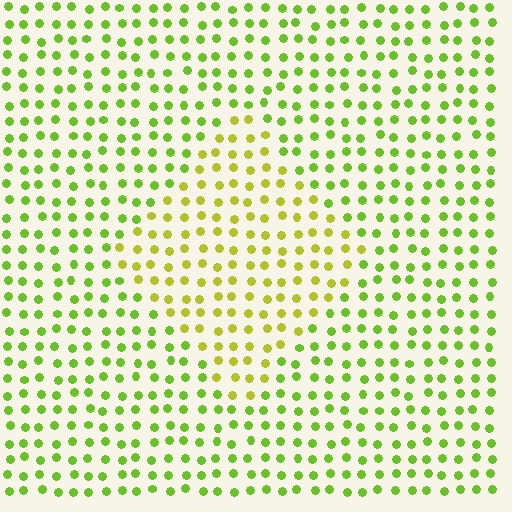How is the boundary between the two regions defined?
The boundary is defined purely by a slight shift in hue (about 28 degrees). Spacing, size, and orientation are identical on both sides.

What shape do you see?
I see a diamond.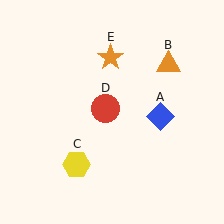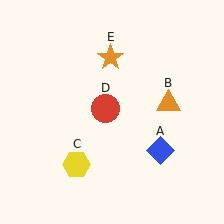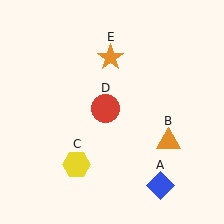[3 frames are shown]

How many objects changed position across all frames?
2 objects changed position: blue diamond (object A), orange triangle (object B).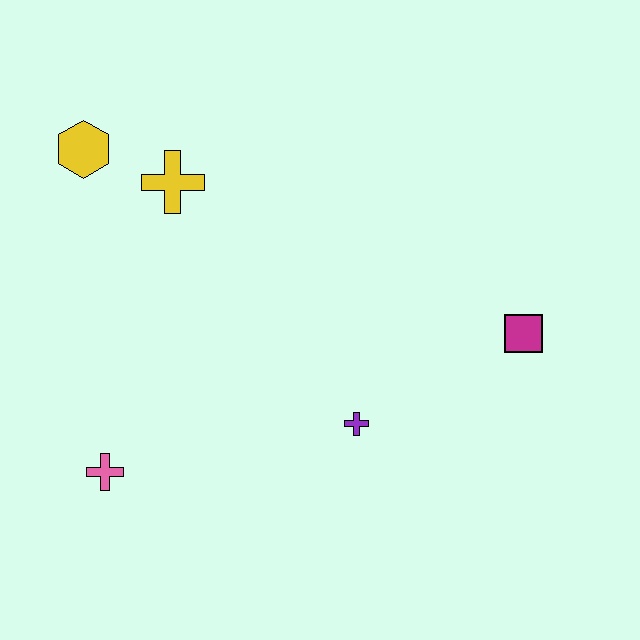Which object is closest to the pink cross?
The purple cross is closest to the pink cross.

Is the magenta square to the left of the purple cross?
No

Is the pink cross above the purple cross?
No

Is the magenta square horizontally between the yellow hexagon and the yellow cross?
No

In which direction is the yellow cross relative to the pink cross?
The yellow cross is above the pink cross.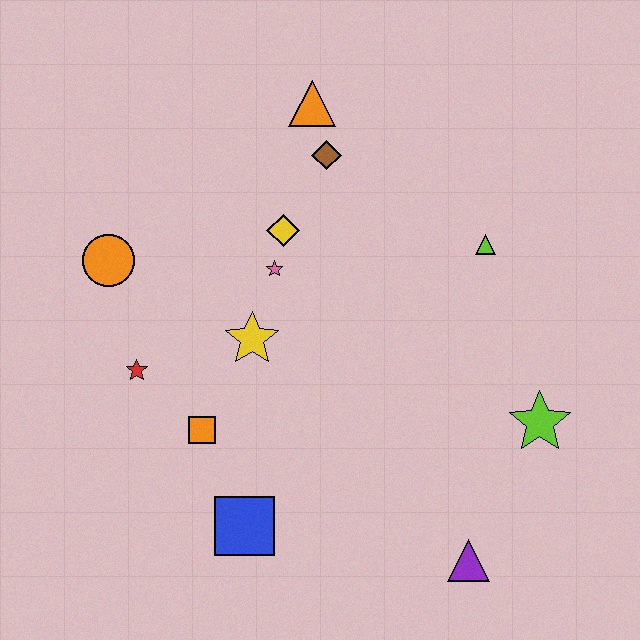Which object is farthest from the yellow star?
The purple triangle is farthest from the yellow star.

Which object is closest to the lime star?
The purple triangle is closest to the lime star.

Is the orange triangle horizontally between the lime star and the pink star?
Yes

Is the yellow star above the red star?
Yes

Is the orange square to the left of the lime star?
Yes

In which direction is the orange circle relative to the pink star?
The orange circle is to the left of the pink star.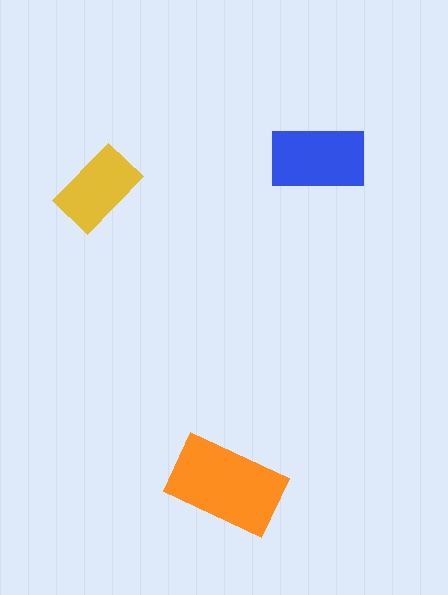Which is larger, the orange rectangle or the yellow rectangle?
The orange one.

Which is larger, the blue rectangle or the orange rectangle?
The orange one.